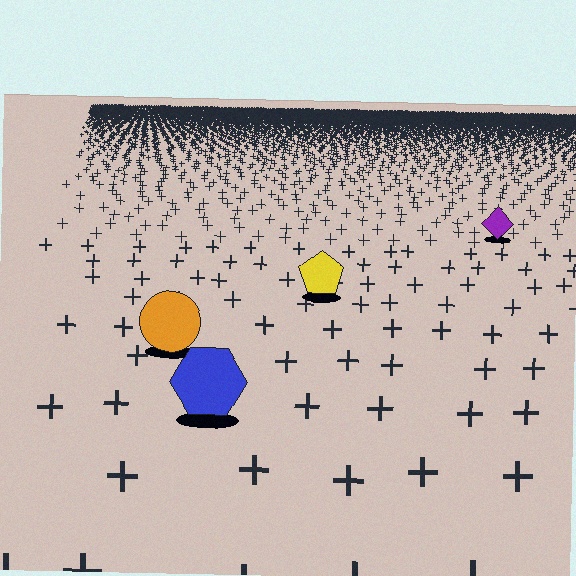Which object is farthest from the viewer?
The purple diamond is farthest from the viewer. It appears smaller and the ground texture around it is denser.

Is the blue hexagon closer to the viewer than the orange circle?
Yes. The blue hexagon is closer — you can tell from the texture gradient: the ground texture is coarser near it.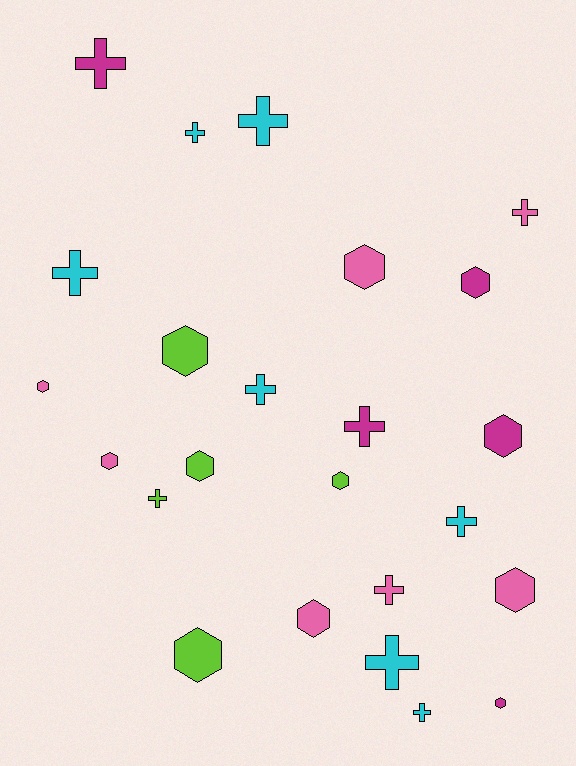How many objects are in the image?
There are 24 objects.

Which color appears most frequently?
Cyan, with 7 objects.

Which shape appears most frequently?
Hexagon, with 12 objects.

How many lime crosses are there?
There is 1 lime cross.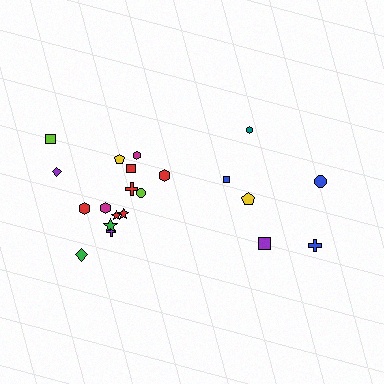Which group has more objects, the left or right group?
The left group.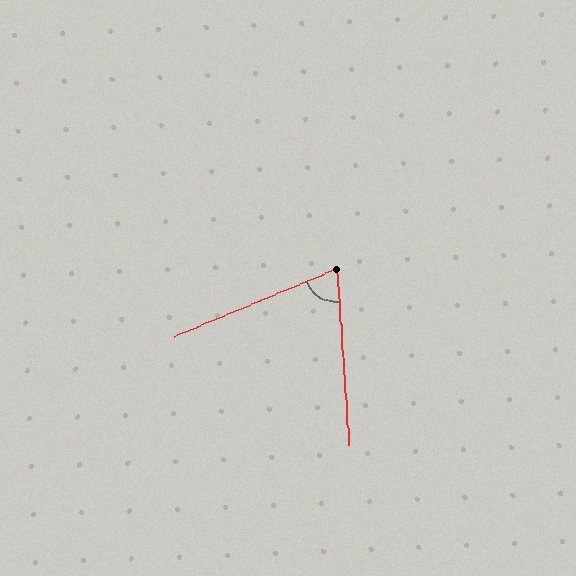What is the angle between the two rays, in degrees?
Approximately 72 degrees.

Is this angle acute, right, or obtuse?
It is acute.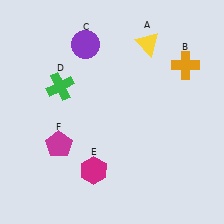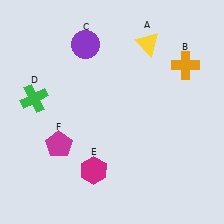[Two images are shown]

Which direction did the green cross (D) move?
The green cross (D) moved left.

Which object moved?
The green cross (D) moved left.